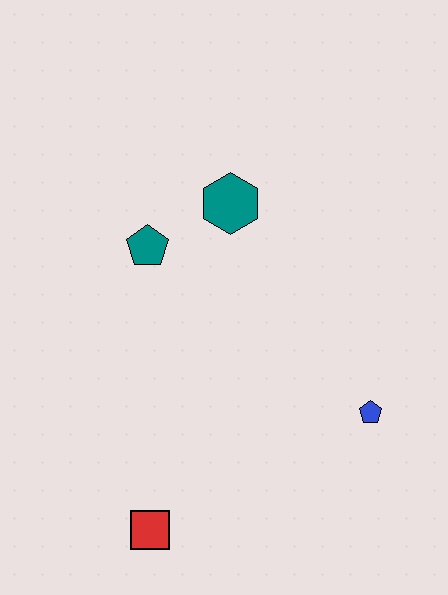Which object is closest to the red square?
The blue pentagon is closest to the red square.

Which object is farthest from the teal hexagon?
The red square is farthest from the teal hexagon.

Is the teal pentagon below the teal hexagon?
Yes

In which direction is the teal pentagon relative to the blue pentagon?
The teal pentagon is to the left of the blue pentagon.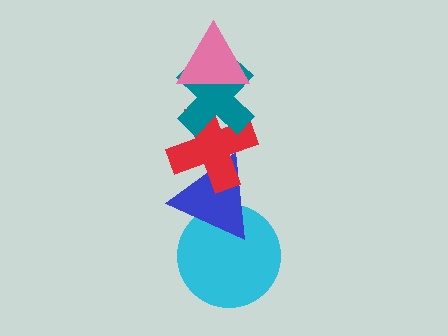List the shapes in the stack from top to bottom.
From top to bottom: the pink triangle, the teal cross, the red cross, the blue triangle, the cyan circle.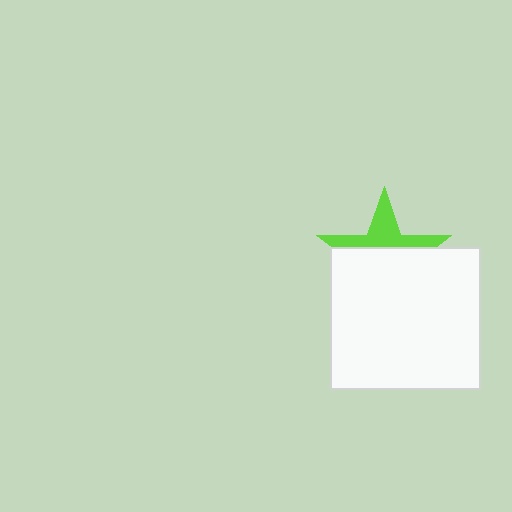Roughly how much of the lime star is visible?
A small part of it is visible (roughly 39%).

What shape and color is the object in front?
The object in front is a white rectangle.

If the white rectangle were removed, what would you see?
You would see the complete lime star.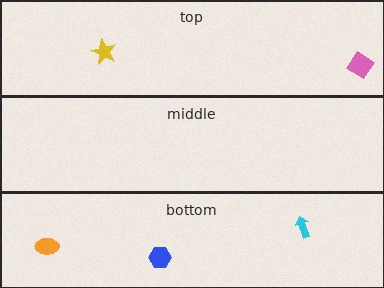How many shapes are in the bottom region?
3.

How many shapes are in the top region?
2.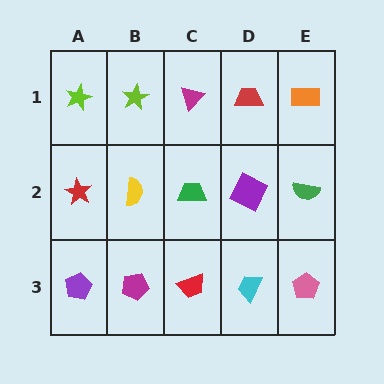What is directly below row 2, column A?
A purple pentagon.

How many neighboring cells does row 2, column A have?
3.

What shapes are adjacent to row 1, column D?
A purple square (row 2, column D), a magenta triangle (row 1, column C), an orange rectangle (row 1, column E).